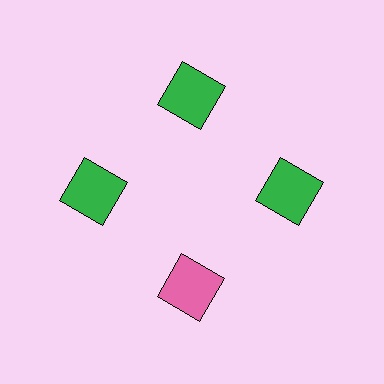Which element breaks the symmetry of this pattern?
The pink square at roughly the 6 o'clock position breaks the symmetry. All other shapes are green squares.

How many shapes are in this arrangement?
There are 4 shapes arranged in a ring pattern.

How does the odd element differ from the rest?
It has a different color: pink instead of green.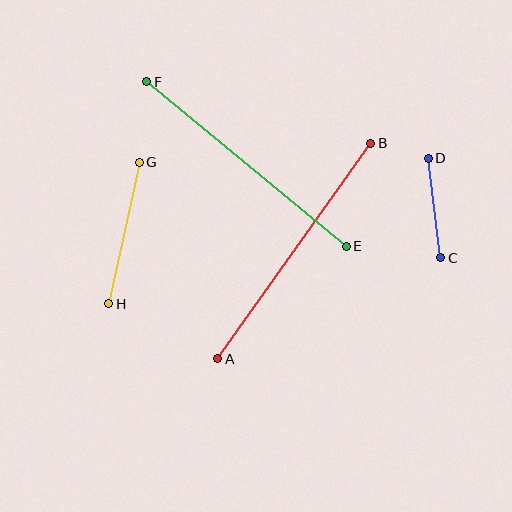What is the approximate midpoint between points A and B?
The midpoint is at approximately (294, 251) pixels.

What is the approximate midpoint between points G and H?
The midpoint is at approximately (124, 233) pixels.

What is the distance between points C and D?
The distance is approximately 101 pixels.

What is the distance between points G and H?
The distance is approximately 145 pixels.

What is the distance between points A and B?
The distance is approximately 264 pixels.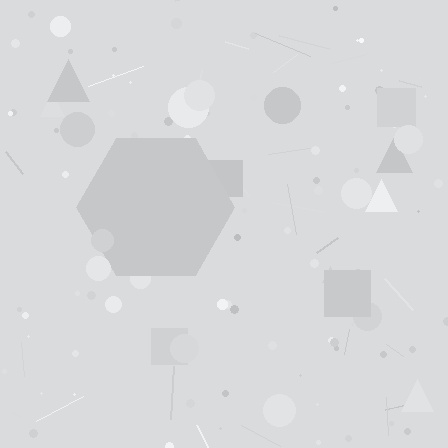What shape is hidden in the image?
A hexagon is hidden in the image.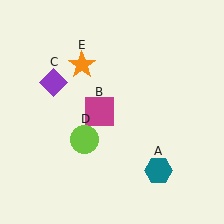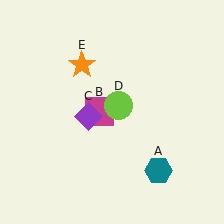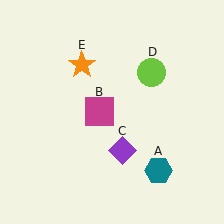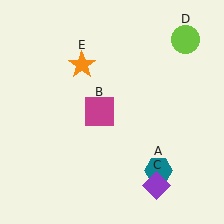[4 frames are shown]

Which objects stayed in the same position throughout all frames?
Teal hexagon (object A) and magenta square (object B) and orange star (object E) remained stationary.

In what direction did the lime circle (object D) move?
The lime circle (object D) moved up and to the right.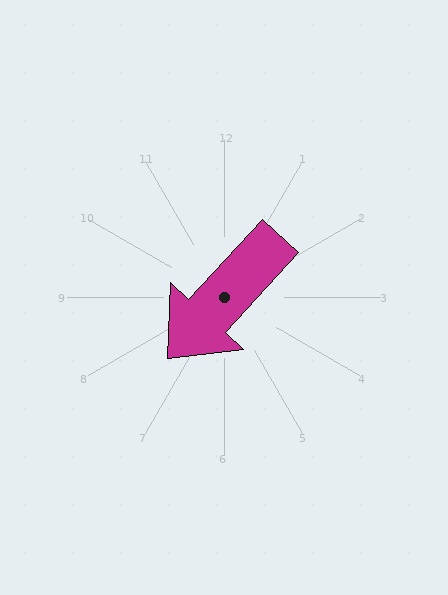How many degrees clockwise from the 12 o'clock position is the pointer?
Approximately 223 degrees.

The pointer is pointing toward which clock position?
Roughly 7 o'clock.